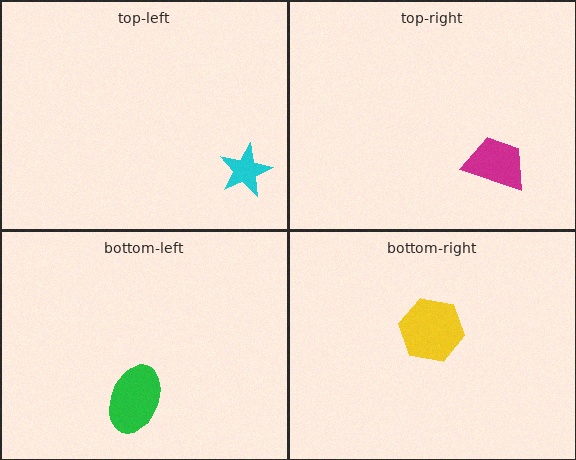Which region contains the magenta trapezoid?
The top-right region.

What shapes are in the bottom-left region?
The green ellipse.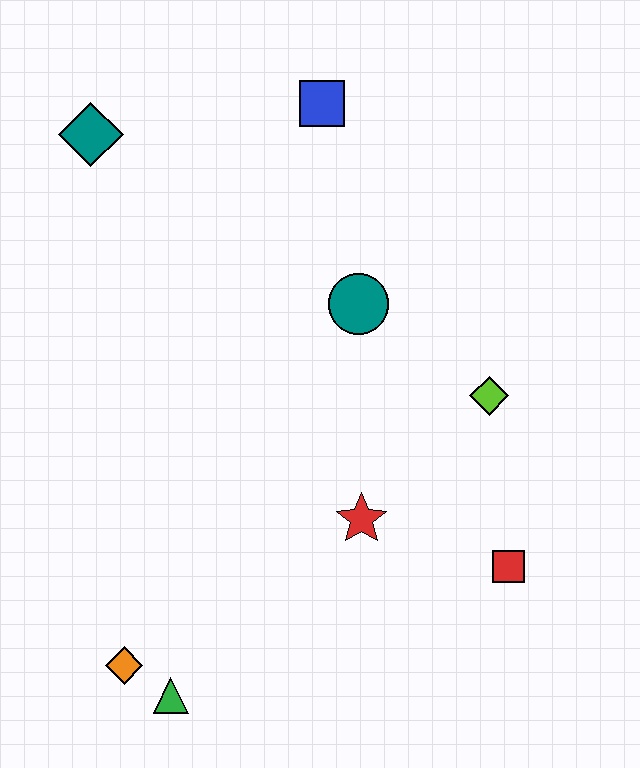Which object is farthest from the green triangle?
The blue square is farthest from the green triangle.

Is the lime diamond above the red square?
Yes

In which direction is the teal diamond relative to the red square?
The teal diamond is above the red square.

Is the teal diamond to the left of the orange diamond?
Yes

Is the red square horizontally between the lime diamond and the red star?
No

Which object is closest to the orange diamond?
The green triangle is closest to the orange diamond.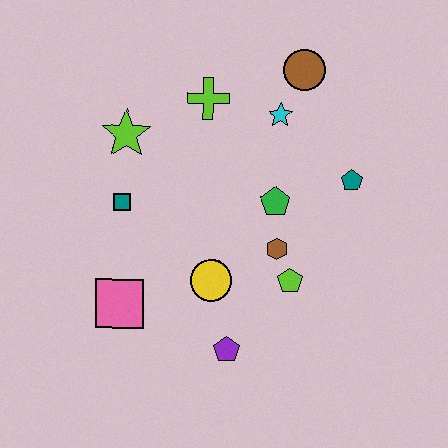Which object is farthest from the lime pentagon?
The lime star is farthest from the lime pentagon.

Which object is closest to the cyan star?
The brown circle is closest to the cyan star.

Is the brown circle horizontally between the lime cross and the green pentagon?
No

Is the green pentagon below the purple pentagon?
No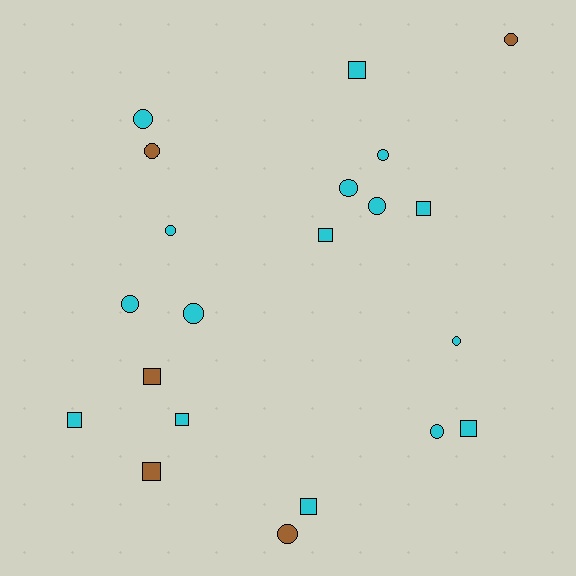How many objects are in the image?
There are 21 objects.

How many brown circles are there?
There are 3 brown circles.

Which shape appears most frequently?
Circle, with 12 objects.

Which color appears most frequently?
Cyan, with 16 objects.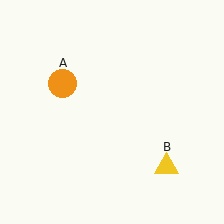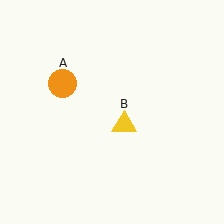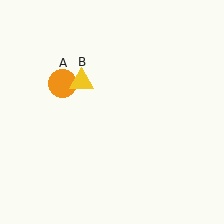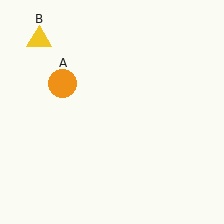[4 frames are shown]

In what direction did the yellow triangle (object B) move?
The yellow triangle (object B) moved up and to the left.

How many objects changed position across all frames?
1 object changed position: yellow triangle (object B).